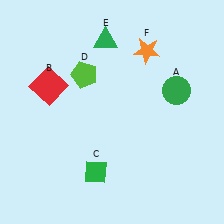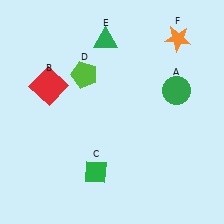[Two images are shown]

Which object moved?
The orange star (F) moved right.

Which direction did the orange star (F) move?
The orange star (F) moved right.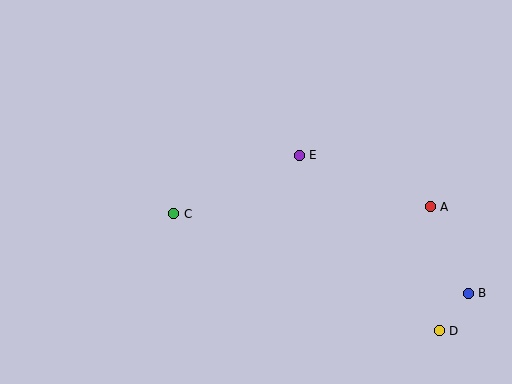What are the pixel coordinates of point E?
Point E is at (299, 155).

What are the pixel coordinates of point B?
Point B is at (468, 293).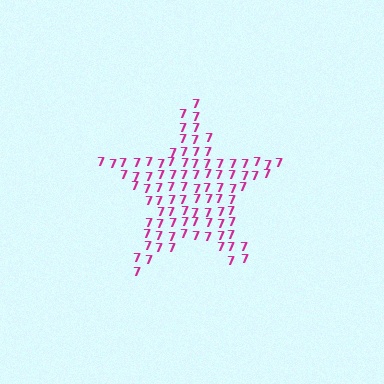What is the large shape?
The large shape is a star.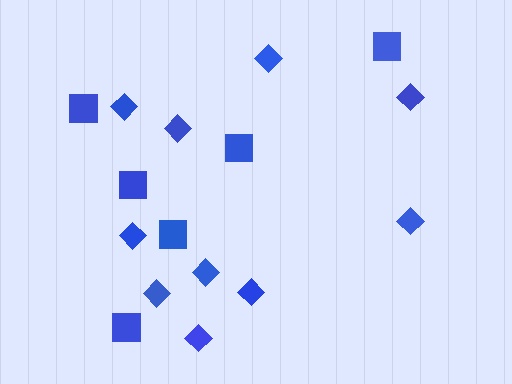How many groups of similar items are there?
There are 2 groups: one group of squares (6) and one group of diamonds (10).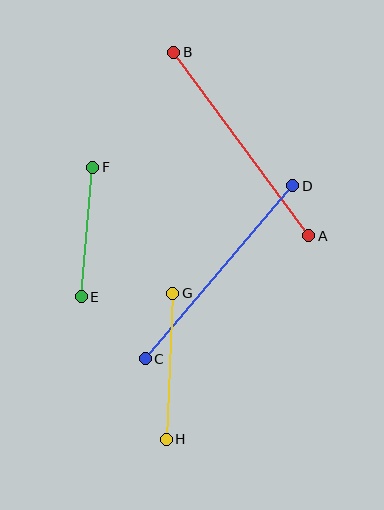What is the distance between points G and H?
The distance is approximately 147 pixels.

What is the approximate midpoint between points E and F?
The midpoint is at approximately (87, 232) pixels.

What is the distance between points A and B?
The distance is approximately 228 pixels.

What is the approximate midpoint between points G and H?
The midpoint is at approximately (169, 366) pixels.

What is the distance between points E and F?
The distance is approximately 130 pixels.